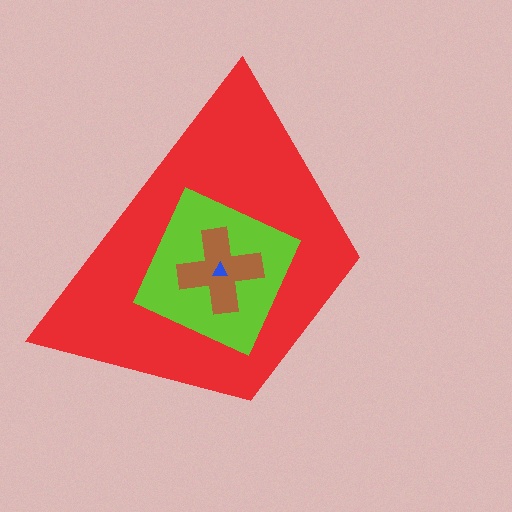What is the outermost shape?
The red trapezoid.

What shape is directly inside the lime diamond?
The brown cross.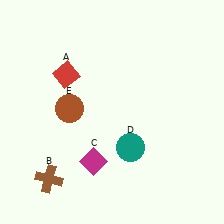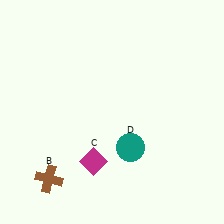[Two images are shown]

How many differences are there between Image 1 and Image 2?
There are 2 differences between the two images.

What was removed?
The brown circle (E), the red diamond (A) were removed in Image 2.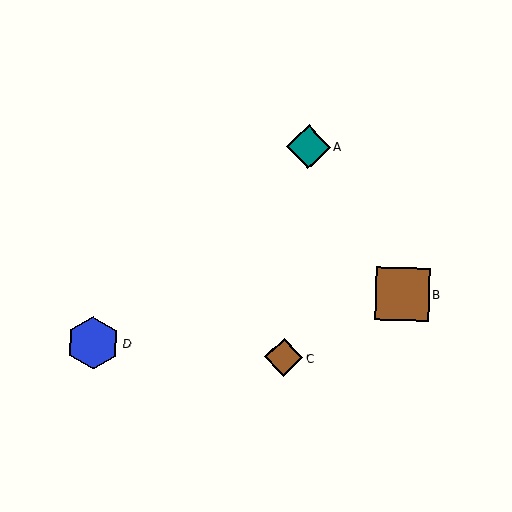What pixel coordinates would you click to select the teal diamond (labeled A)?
Click at (308, 147) to select the teal diamond A.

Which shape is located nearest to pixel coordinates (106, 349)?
The blue hexagon (labeled D) at (93, 343) is nearest to that location.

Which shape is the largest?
The brown square (labeled B) is the largest.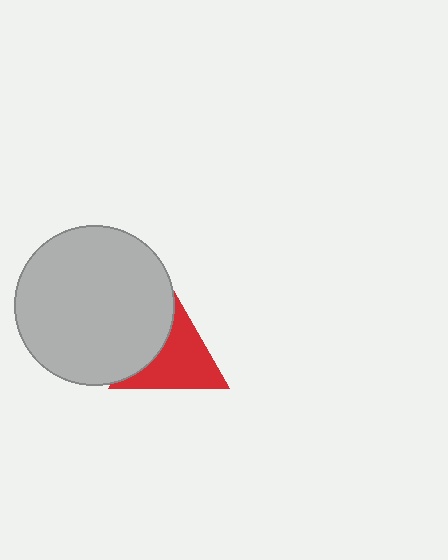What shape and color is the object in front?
The object in front is a light gray circle.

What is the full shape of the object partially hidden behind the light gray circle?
The partially hidden object is a red triangle.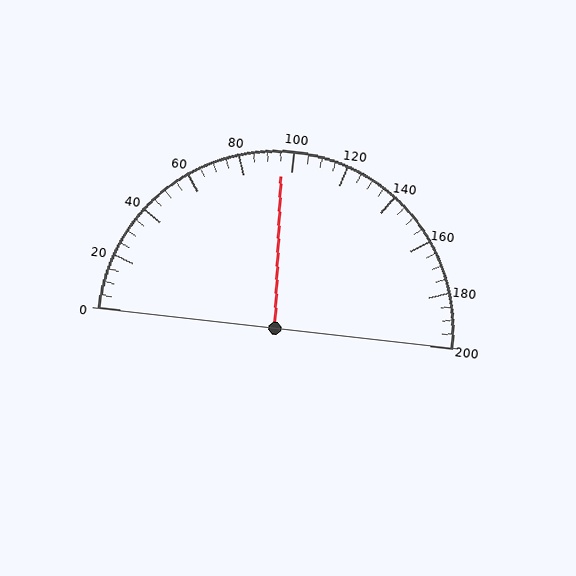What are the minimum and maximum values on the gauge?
The gauge ranges from 0 to 200.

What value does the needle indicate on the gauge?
The needle indicates approximately 95.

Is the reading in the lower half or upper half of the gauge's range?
The reading is in the lower half of the range (0 to 200).